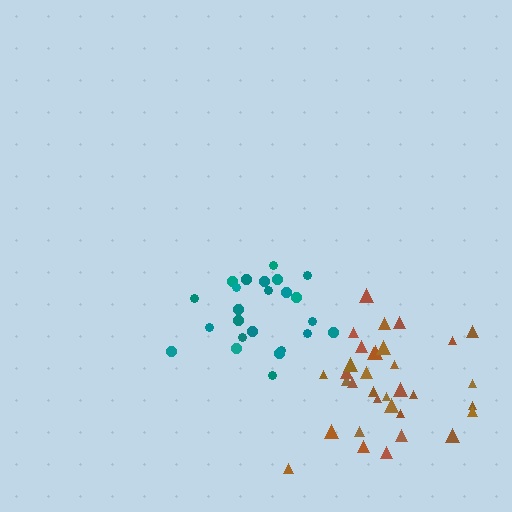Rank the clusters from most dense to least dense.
teal, brown.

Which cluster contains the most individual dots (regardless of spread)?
Brown (34).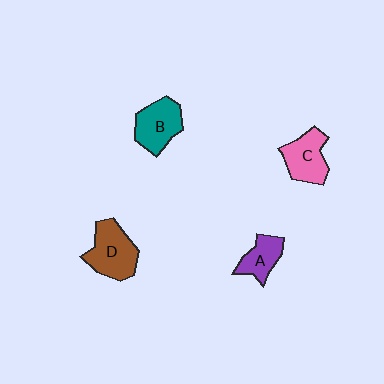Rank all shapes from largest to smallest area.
From largest to smallest: D (brown), B (teal), C (pink), A (purple).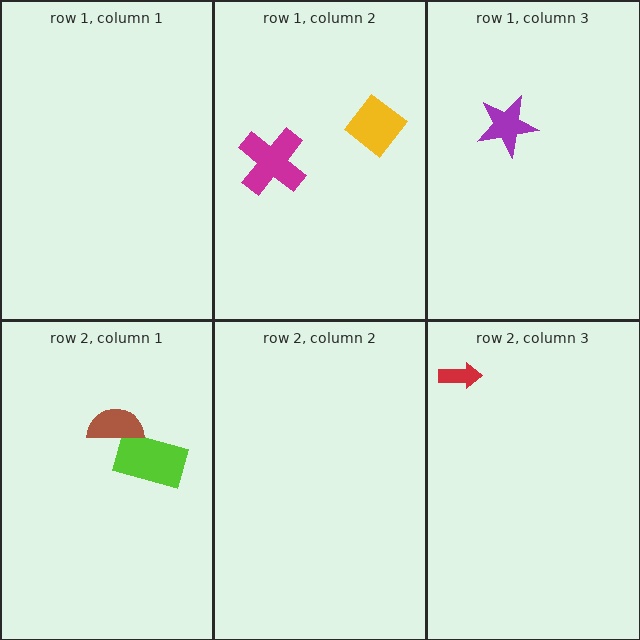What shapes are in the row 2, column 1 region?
The lime rectangle, the brown semicircle.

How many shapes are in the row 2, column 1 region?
2.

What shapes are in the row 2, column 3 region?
The red arrow.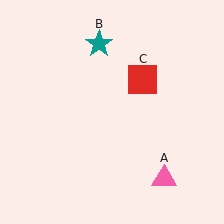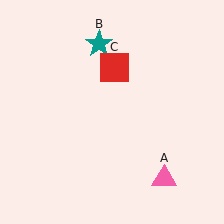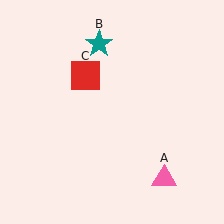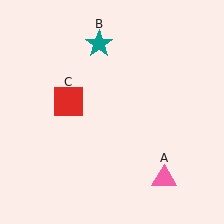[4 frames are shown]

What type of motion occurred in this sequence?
The red square (object C) rotated counterclockwise around the center of the scene.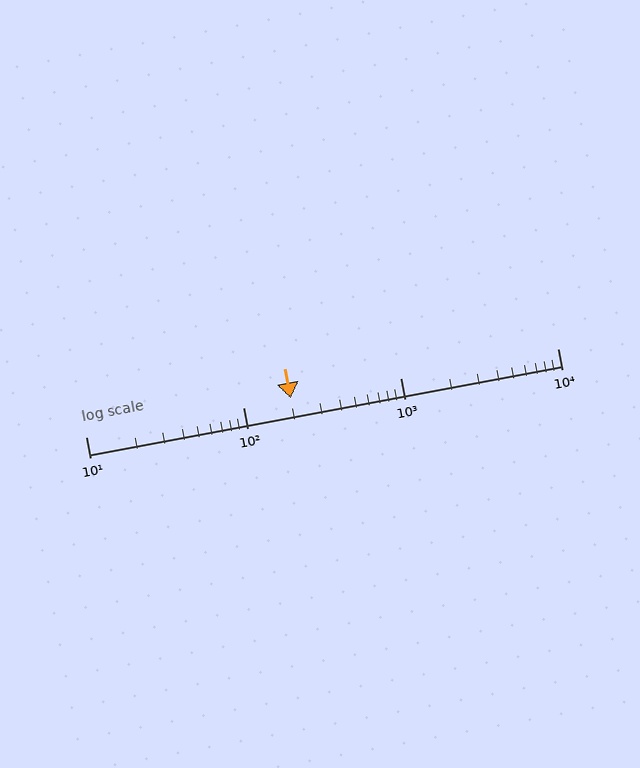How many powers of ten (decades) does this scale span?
The scale spans 3 decades, from 10 to 10000.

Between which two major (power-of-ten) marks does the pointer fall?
The pointer is between 100 and 1000.